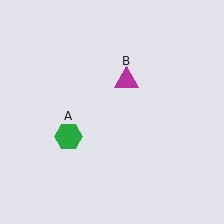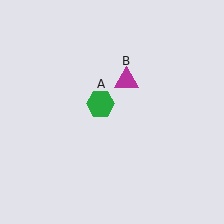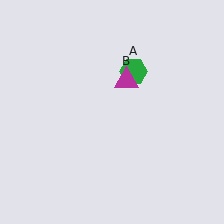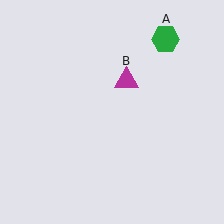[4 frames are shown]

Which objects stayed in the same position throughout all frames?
Magenta triangle (object B) remained stationary.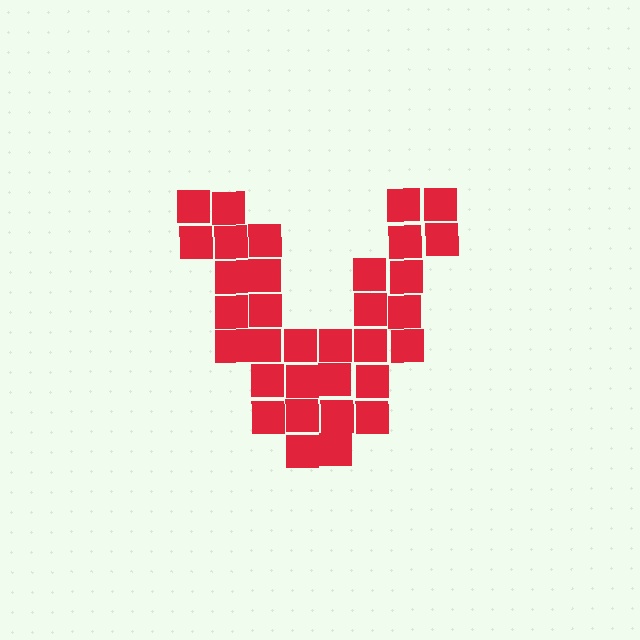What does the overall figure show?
The overall figure shows the letter V.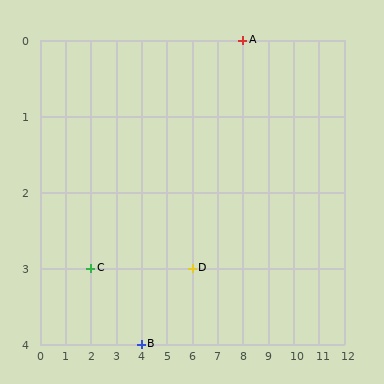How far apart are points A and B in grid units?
Points A and B are 4 columns and 4 rows apart (about 5.7 grid units diagonally).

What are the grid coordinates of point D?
Point D is at grid coordinates (6, 3).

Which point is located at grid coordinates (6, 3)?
Point D is at (6, 3).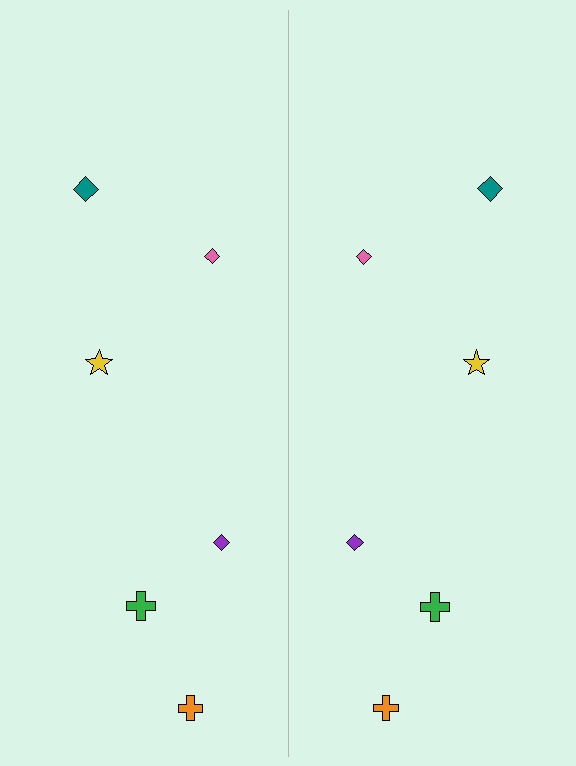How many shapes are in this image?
There are 12 shapes in this image.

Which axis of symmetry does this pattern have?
The pattern has a vertical axis of symmetry running through the center of the image.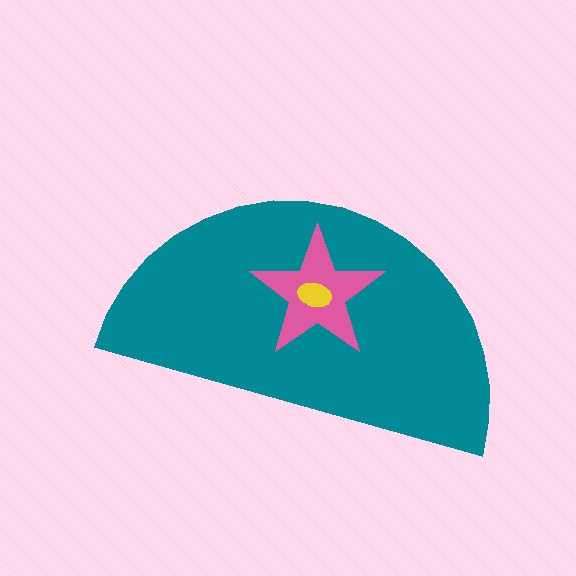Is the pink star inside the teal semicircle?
Yes.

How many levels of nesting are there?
3.